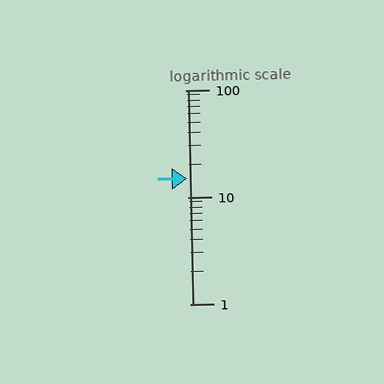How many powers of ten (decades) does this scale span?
The scale spans 2 decades, from 1 to 100.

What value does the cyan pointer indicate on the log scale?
The pointer indicates approximately 15.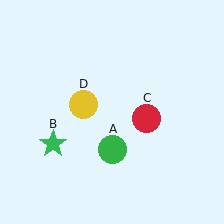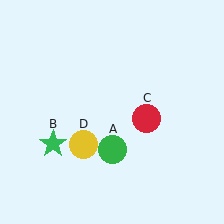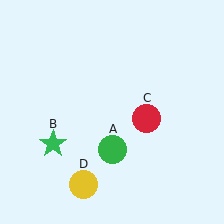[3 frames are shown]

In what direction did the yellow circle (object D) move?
The yellow circle (object D) moved down.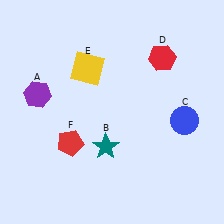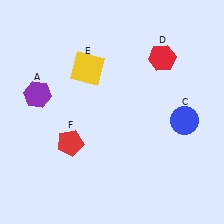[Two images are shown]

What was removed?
The teal star (B) was removed in Image 2.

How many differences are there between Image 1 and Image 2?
There is 1 difference between the two images.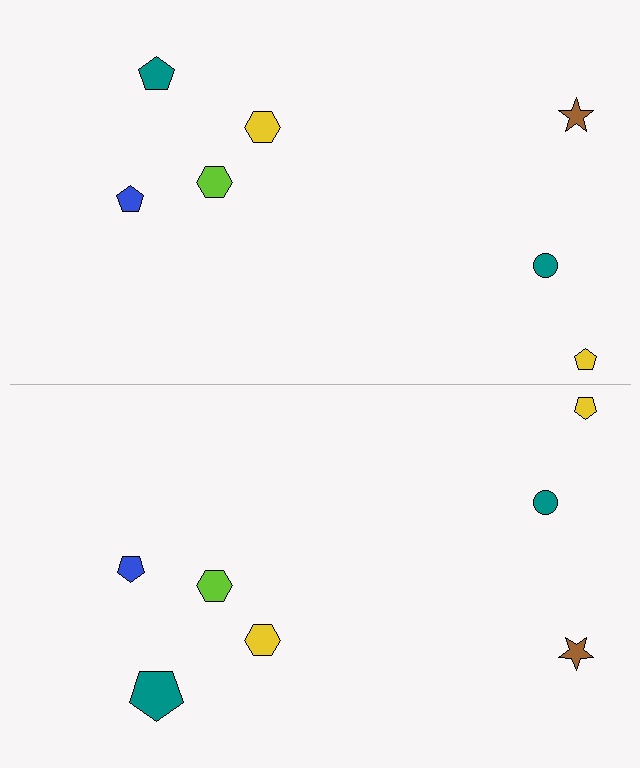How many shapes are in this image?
There are 14 shapes in this image.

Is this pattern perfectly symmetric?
No, the pattern is not perfectly symmetric. The teal pentagon on the bottom side has a different size than its mirror counterpart.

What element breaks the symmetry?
The teal pentagon on the bottom side has a different size than its mirror counterpart.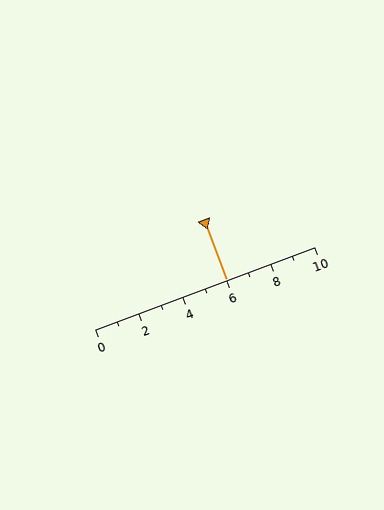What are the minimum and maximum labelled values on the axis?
The axis runs from 0 to 10.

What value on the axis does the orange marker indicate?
The marker indicates approximately 6.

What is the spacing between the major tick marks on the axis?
The major ticks are spaced 2 apart.